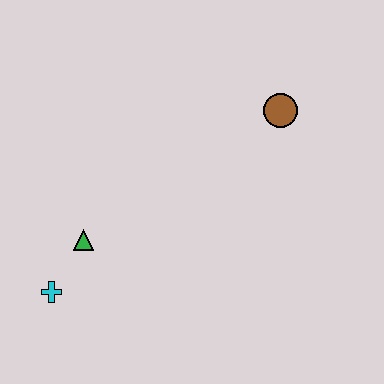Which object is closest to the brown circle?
The green triangle is closest to the brown circle.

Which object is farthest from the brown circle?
The cyan cross is farthest from the brown circle.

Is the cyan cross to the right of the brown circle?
No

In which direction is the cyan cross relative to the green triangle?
The cyan cross is below the green triangle.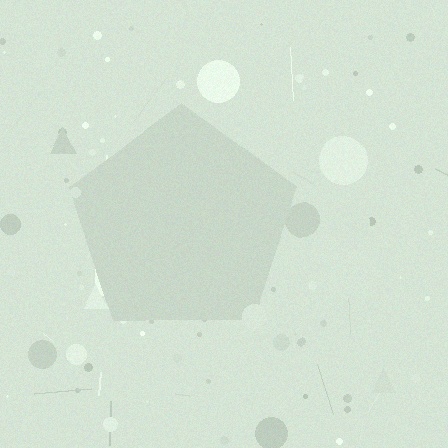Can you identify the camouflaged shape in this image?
The camouflaged shape is a pentagon.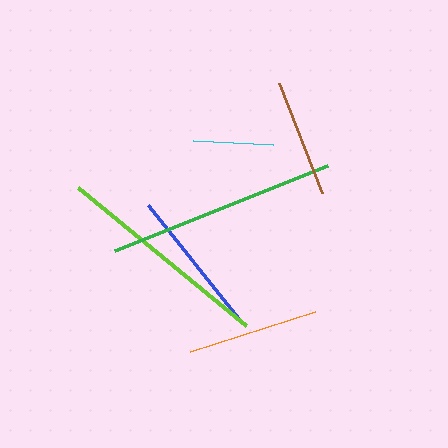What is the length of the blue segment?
The blue segment is approximately 146 pixels long.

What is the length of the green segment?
The green segment is approximately 230 pixels long.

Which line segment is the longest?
The green line is the longest at approximately 230 pixels.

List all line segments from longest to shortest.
From longest to shortest: green, lime, blue, orange, brown, cyan.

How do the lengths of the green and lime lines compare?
The green and lime lines are approximately the same length.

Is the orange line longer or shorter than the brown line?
The orange line is longer than the brown line.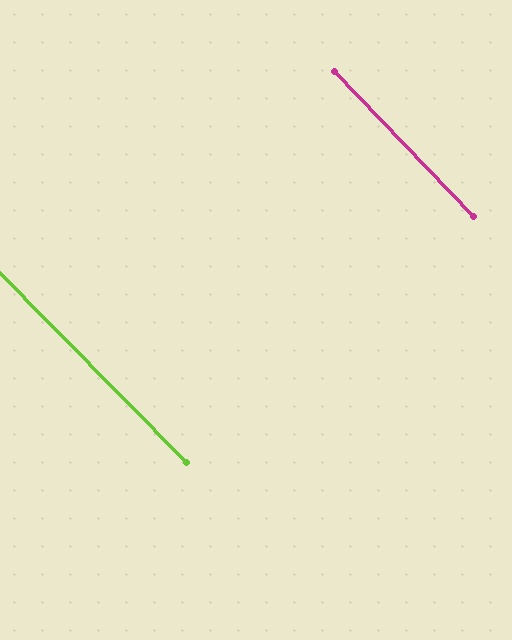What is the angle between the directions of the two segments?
Approximately 1 degree.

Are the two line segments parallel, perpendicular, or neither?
Parallel — their directions differ by only 1.2°.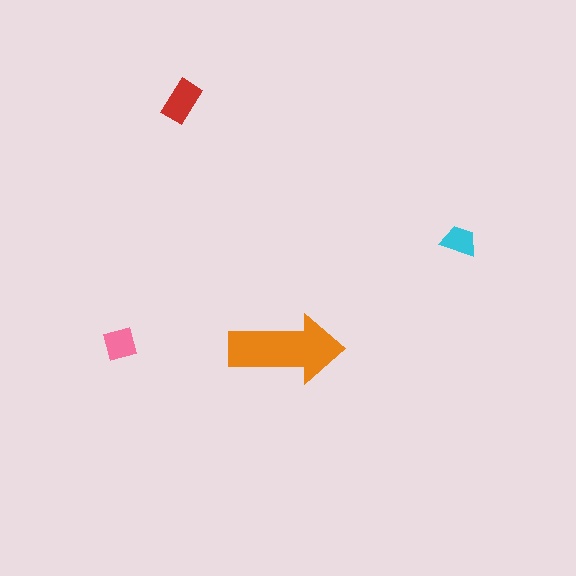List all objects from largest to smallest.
The orange arrow, the red rectangle, the pink square, the cyan trapezoid.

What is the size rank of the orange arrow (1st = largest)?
1st.